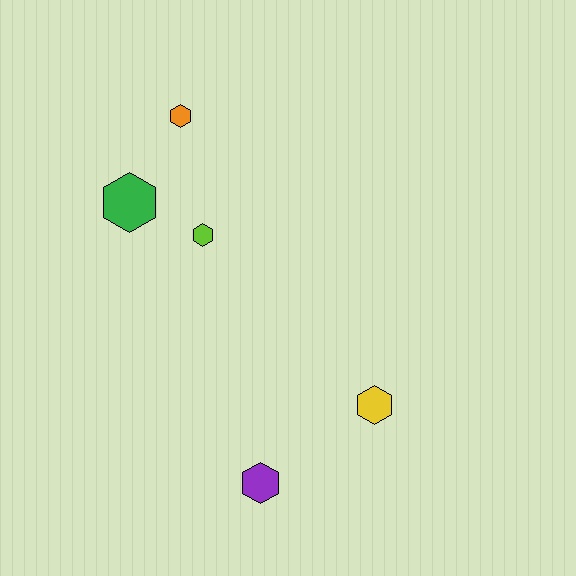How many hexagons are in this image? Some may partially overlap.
There are 5 hexagons.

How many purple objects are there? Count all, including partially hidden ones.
There is 1 purple object.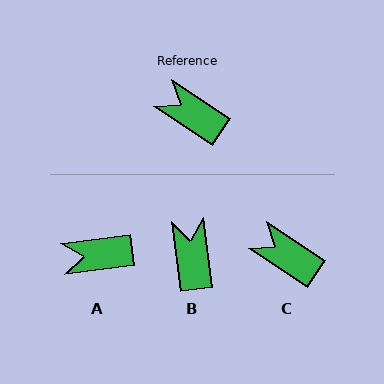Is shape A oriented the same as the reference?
No, it is off by about 41 degrees.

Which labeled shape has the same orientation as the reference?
C.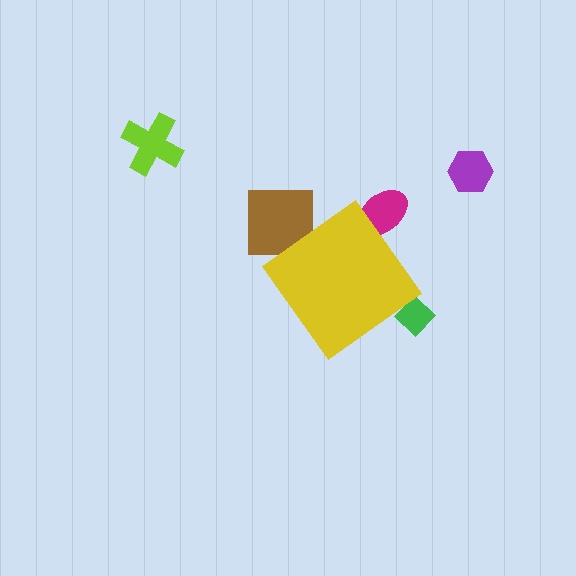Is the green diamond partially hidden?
Yes, the green diamond is partially hidden behind the yellow diamond.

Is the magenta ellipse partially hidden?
Yes, the magenta ellipse is partially hidden behind the yellow diamond.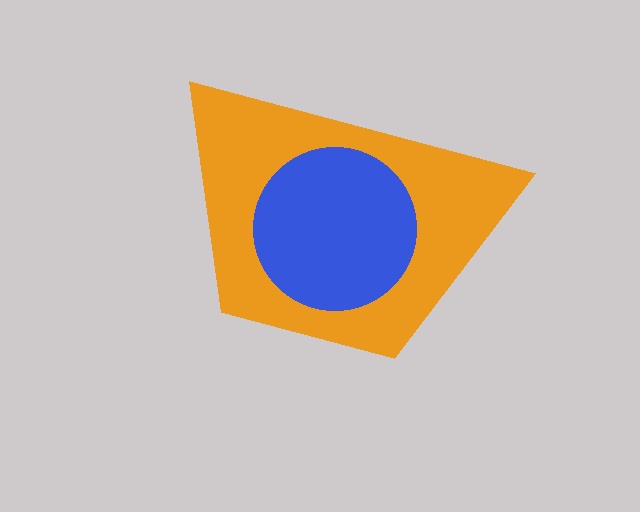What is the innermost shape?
The blue circle.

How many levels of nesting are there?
2.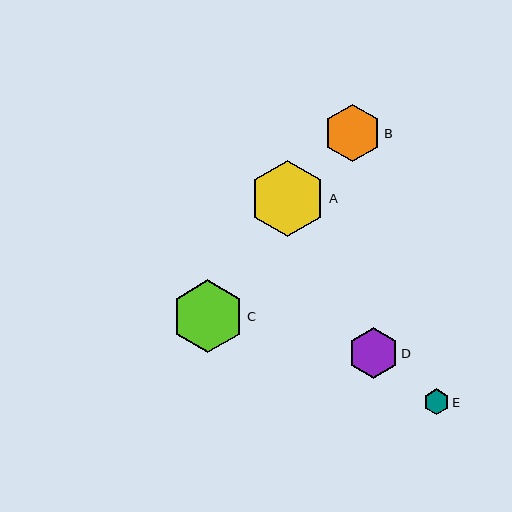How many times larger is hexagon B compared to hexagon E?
Hexagon B is approximately 2.2 times the size of hexagon E.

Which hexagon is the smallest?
Hexagon E is the smallest with a size of approximately 25 pixels.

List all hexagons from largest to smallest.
From largest to smallest: A, C, B, D, E.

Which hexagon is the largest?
Hexagon A is the largest with a size of approximately 76 pixels.